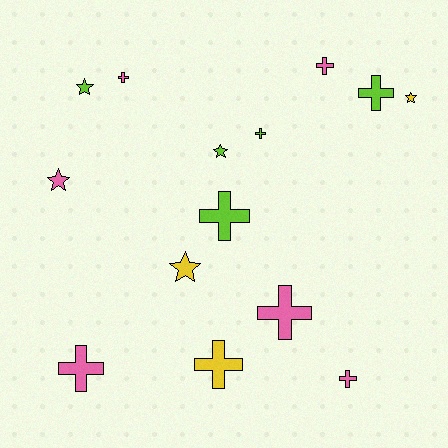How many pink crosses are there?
There are 5 pink crosses.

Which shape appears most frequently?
Cross, with 9 objects.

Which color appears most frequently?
Pink, with 6 objects.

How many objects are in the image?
There are 14 objects.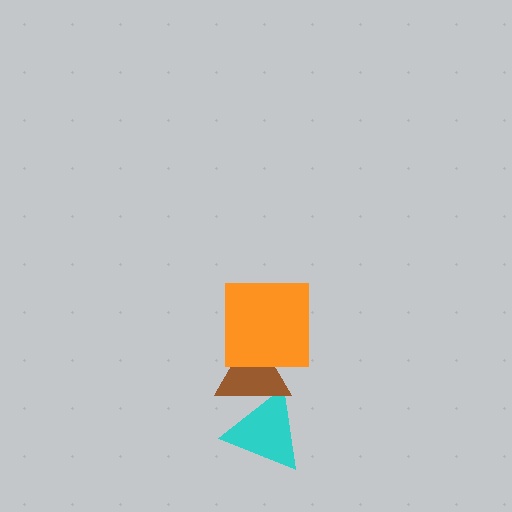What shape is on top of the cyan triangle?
The brown triangle is on top of the cyan triangle.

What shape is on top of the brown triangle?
The orange square is on top of the brown triangle.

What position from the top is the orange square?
The orange square is 1st from the top.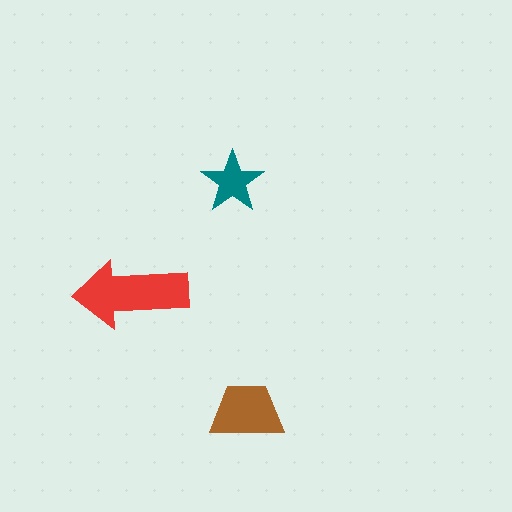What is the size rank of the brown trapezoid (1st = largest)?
2nd.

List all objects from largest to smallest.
The red arrow, the brown trapezoid, the teal star.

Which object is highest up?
The teal star is topmost.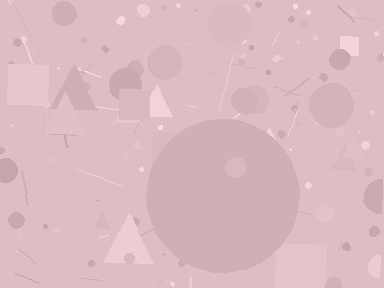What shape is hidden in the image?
A circle is hidden in the image.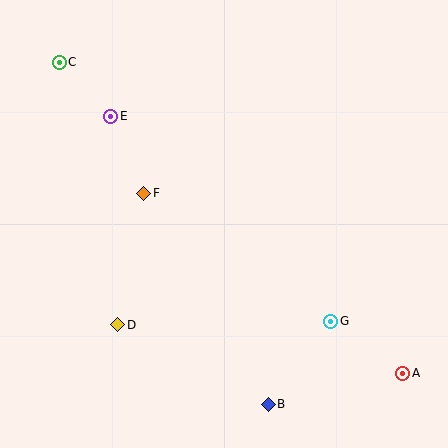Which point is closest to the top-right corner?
Point G is closest to the top-right corner.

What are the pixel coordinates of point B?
Point B is at (268, 404).